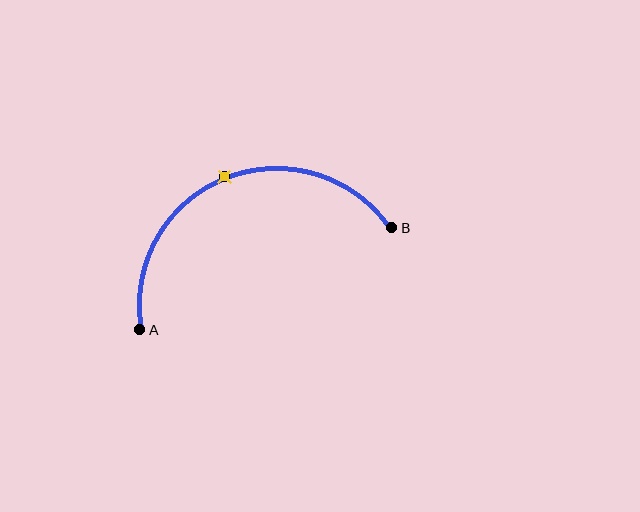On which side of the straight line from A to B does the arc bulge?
The arc bulges above the straight line connecting A and B.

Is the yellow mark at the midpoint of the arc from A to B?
Yes. The yellow mark lies on the arc at equal arc-length from both A and B — it is the arc midpoint.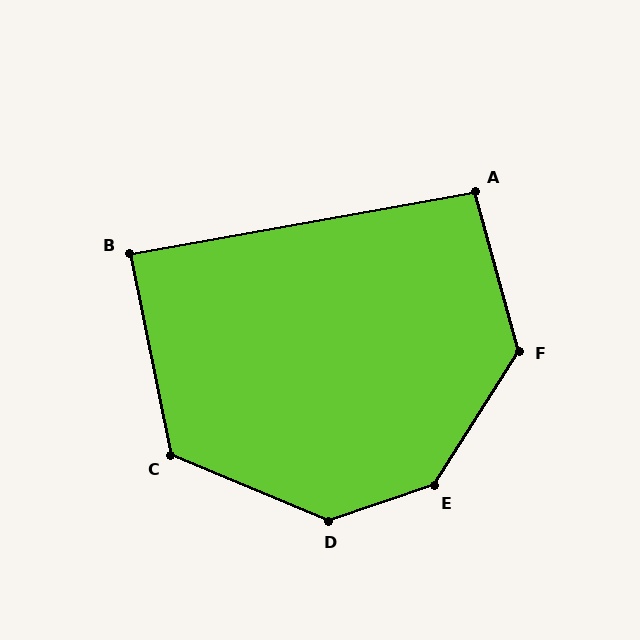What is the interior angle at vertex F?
Approximately 133 degrees (obtuse).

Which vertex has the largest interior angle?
E, at approximately 141 degrees.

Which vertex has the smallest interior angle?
B, at approximately 89 degrees.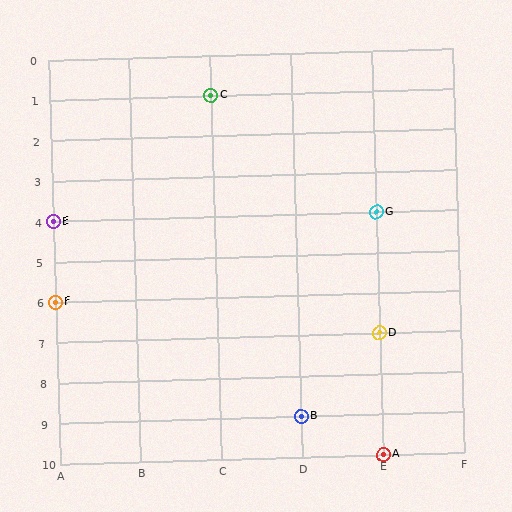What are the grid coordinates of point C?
Point C is at grid coordinates (C, 1).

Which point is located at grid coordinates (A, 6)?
Point F is at (A, 6).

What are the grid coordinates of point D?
Point D is at grid coordinates (E, 7).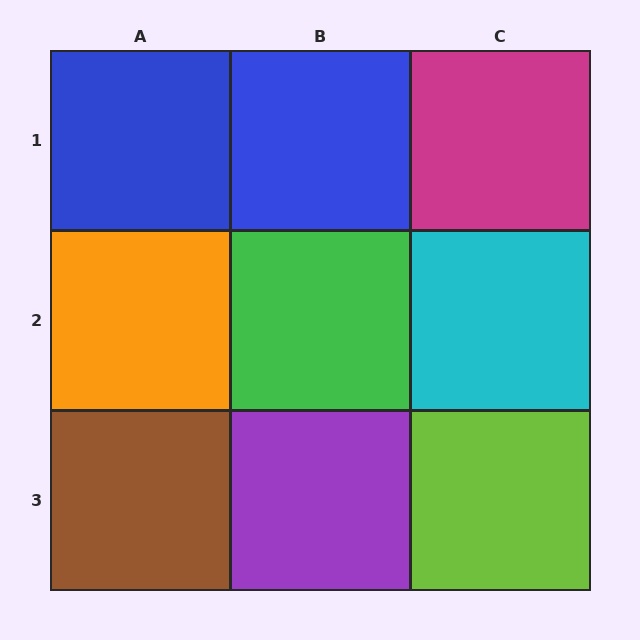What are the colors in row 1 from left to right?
Blue, blue, magenta.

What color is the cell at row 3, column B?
Purple.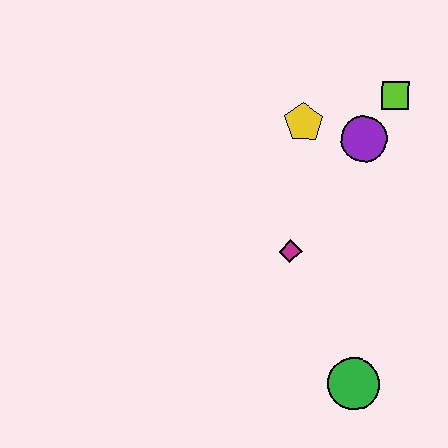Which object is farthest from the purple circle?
The green circle is farthest from the purple circle.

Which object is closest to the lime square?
The purple circle is closest to the lime square.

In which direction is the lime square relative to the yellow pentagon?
The lime square is to the right of the yellow pentagon.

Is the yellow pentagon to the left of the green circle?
Yes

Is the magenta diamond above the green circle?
Yes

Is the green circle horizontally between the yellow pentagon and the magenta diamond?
No